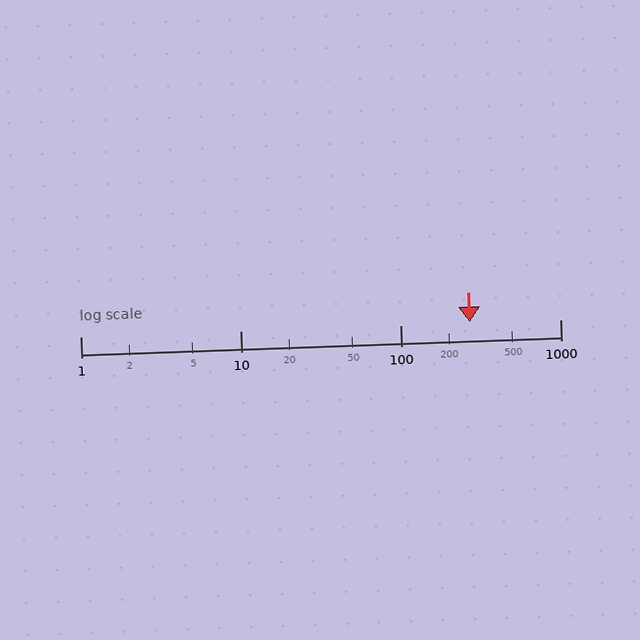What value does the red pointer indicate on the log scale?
The pointer indicates approximately 270.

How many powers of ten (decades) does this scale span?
The scale spans 3 decades, from 1 to 1000.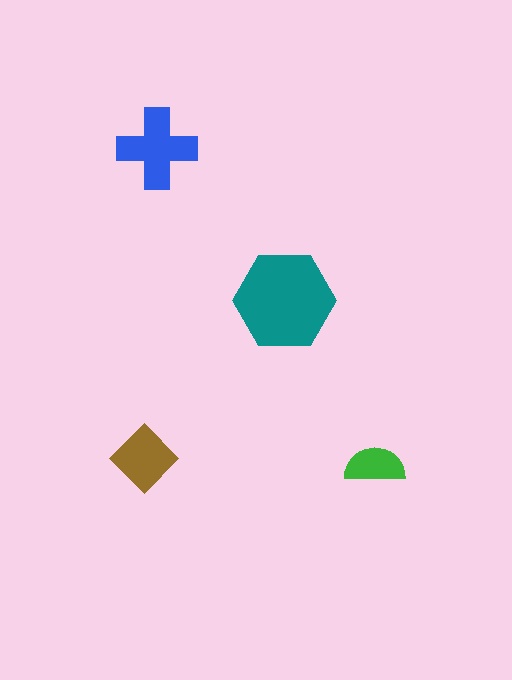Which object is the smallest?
The green semicircle.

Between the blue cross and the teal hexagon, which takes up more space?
The teal hexagon.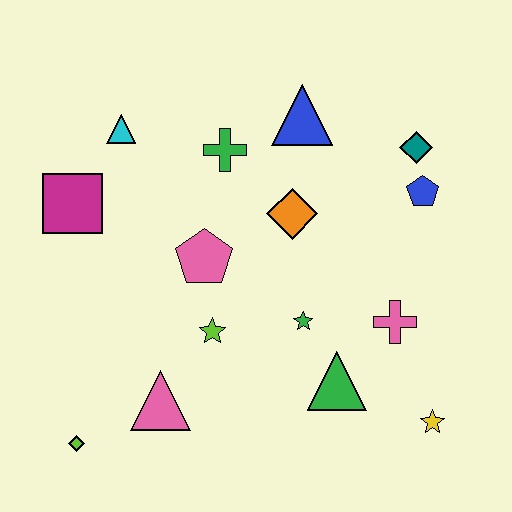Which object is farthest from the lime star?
The teal diamond is farthest from the lime star.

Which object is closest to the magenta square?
The cyan triangle is closest to the magenta square.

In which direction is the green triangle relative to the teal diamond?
The green triangle is below the teal diamond.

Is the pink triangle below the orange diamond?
Yes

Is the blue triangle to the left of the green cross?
No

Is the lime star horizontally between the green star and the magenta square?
Yes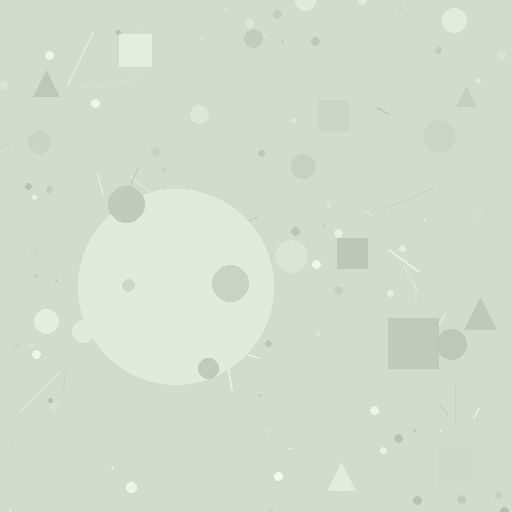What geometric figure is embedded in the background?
A circle is embedded in the background.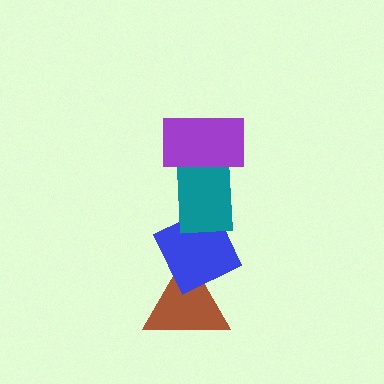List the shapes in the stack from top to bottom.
From top to bottom: the purple rectangle, the teal rectangle, the blue diamond, the brown triangle.